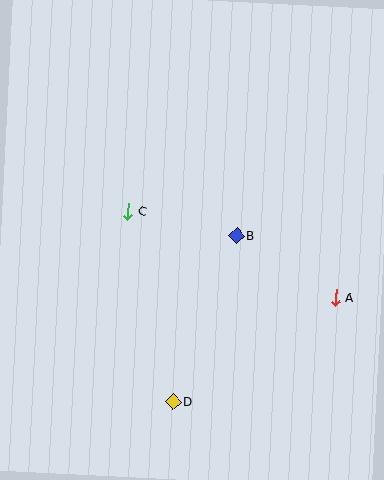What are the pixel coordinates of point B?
Point B is at (236, 236).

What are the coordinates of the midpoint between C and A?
The midpoint between C and A is at (232, 254).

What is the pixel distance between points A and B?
The distance between A and B is 117 pixels.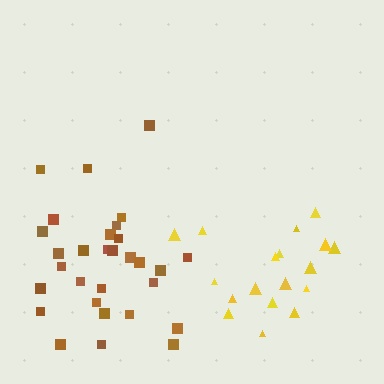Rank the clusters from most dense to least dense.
yellow, brown.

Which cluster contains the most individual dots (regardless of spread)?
Brown (30).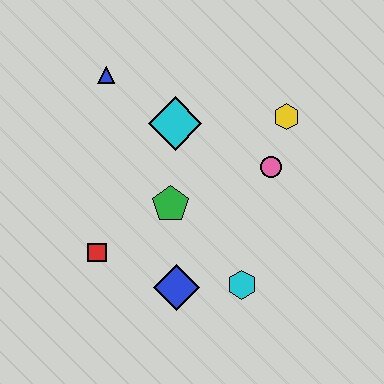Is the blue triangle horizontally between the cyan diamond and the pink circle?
No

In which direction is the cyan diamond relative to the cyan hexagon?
The cyan diamond is above the cyan hexagon.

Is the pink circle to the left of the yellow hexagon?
Yes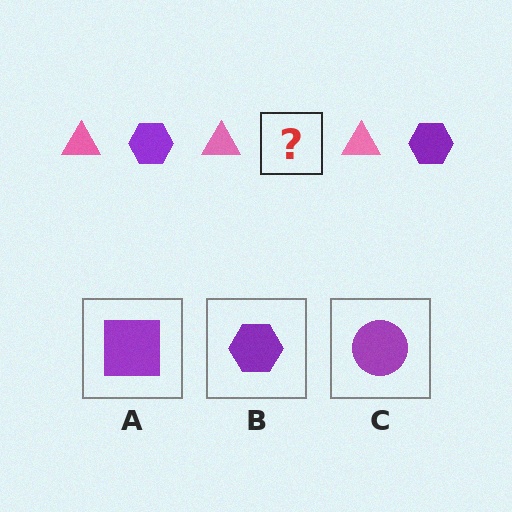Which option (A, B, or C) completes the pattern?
B.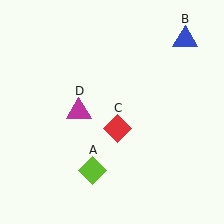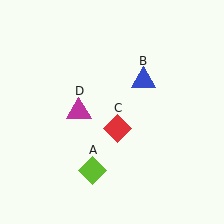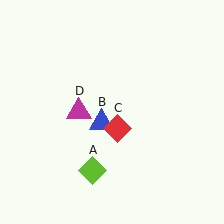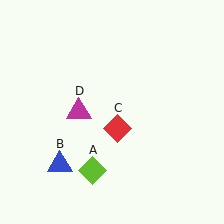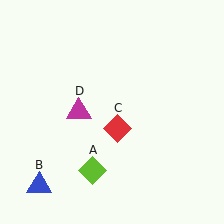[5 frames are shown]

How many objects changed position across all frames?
1 object changed position: blue triangle (object B).